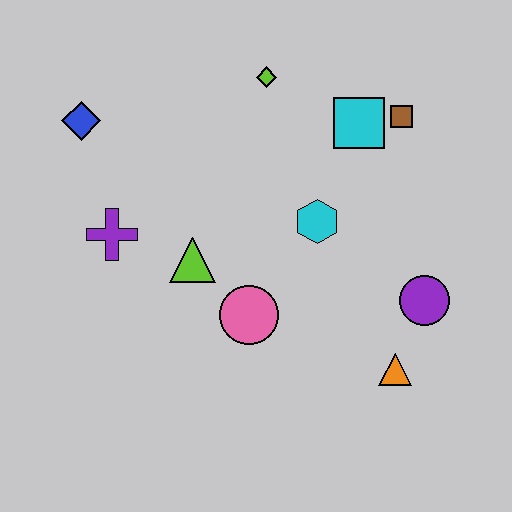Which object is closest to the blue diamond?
The purple cross is closest to the blue diamond.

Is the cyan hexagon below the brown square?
Yes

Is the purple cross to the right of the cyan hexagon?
No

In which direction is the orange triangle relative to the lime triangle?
The orange triangle is to the right of the lime triangle.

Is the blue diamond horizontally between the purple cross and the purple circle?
No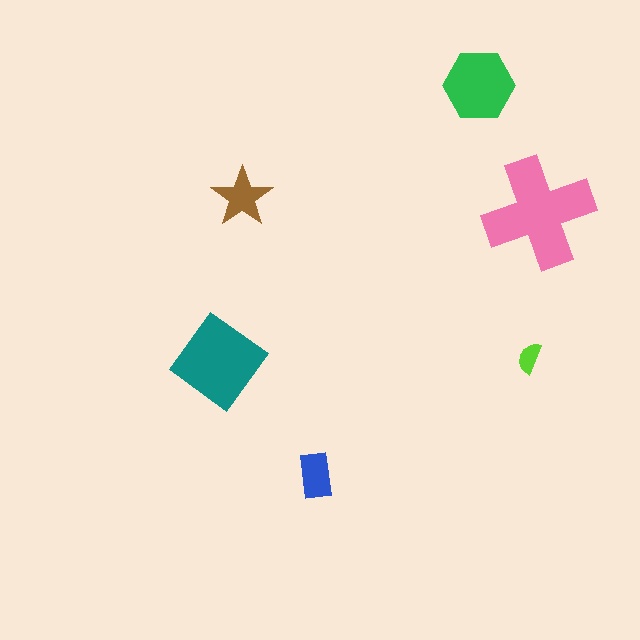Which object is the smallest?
The lime semicircle.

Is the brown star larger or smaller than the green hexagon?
Smaller.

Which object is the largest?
The pink cross.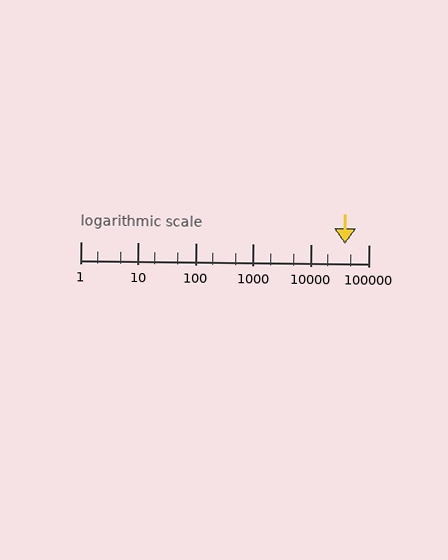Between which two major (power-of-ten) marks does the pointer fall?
The pointer is between 10000 and 100000.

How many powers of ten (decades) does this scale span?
The scale spans 5 decades, from 1 to 100000.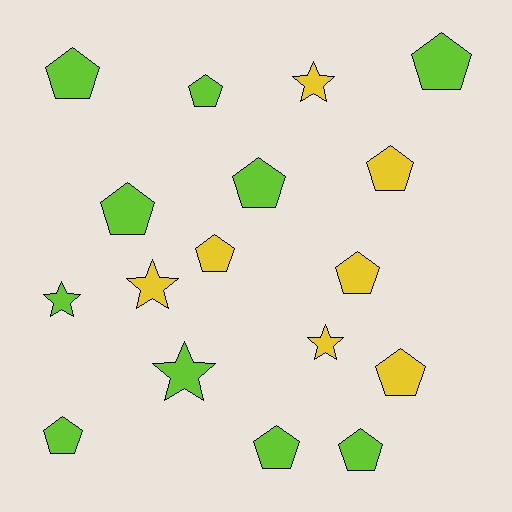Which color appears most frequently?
Lime, with 10 objects.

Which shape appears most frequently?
Pentagon, with 12 objects.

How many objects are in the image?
There are 17 objects.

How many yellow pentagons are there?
There are 4 yellow pentagons.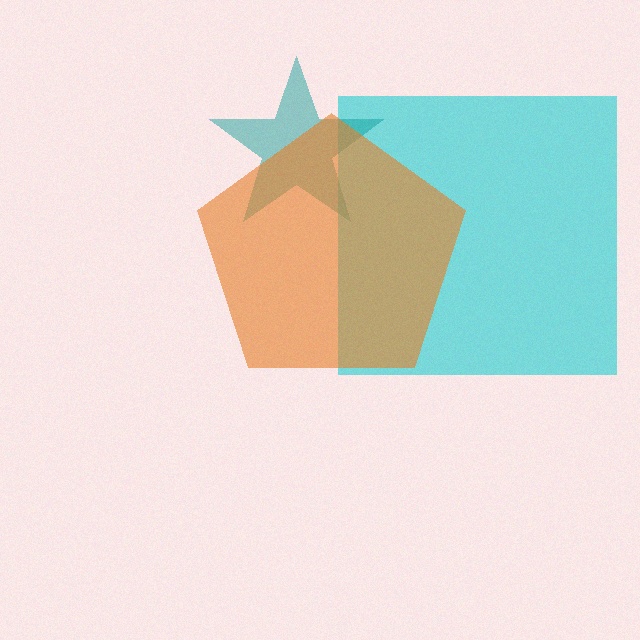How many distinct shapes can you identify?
There are 3 distinct shapes: a cyan square, a teal star, an orange pentagon.